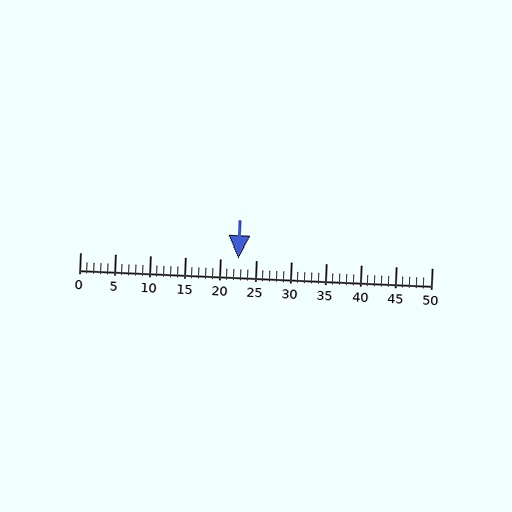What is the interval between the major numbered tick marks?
The major tick marks are spaced 5 units apart.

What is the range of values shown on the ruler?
The ruler shows values from 0 to 50.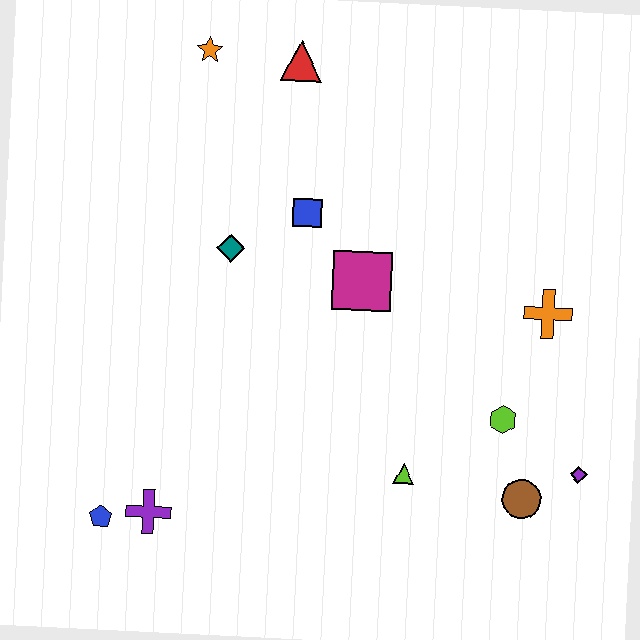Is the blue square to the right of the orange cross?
No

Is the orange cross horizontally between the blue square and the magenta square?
No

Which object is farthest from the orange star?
The purple diamond is farthest from the orange star.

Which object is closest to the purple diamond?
The brown circle is closest to the purple diamond.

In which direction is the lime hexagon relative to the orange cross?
The lime hexagon is below the orange cross.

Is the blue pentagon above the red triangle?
No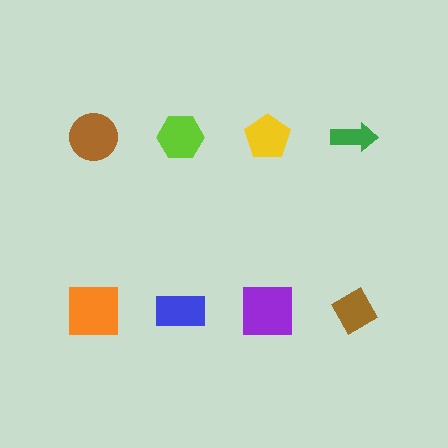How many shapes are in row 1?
4 shapes.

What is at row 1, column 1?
A brown circle.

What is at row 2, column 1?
An orange square.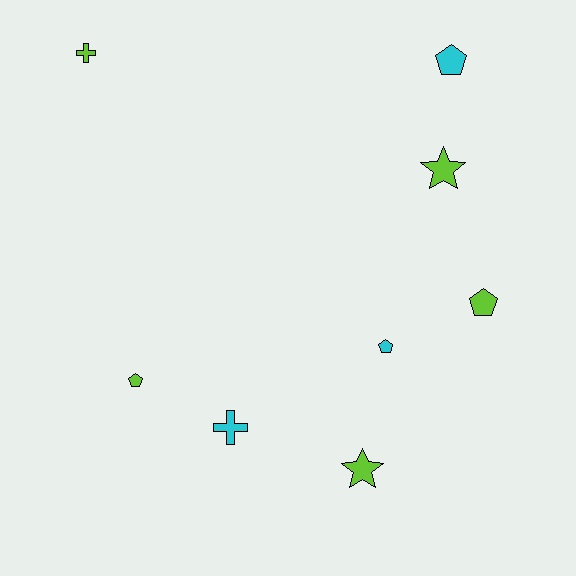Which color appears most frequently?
Lime, with 5 objects.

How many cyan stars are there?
There are no cyan stars.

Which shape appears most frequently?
Pentagon, with 4 objects.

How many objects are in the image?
There are 8 objects.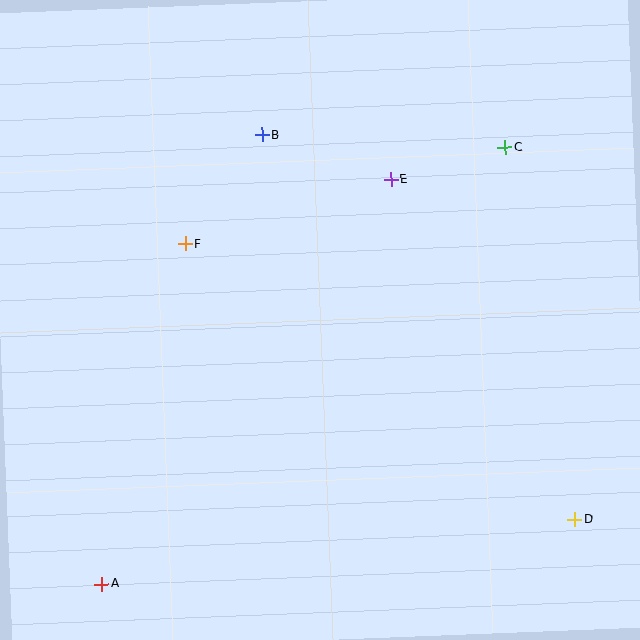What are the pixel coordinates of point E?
Point E is at (391, 180).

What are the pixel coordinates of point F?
Point F is at (185, 244).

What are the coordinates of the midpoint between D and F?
The midpoint between D and F is at (380, 382).